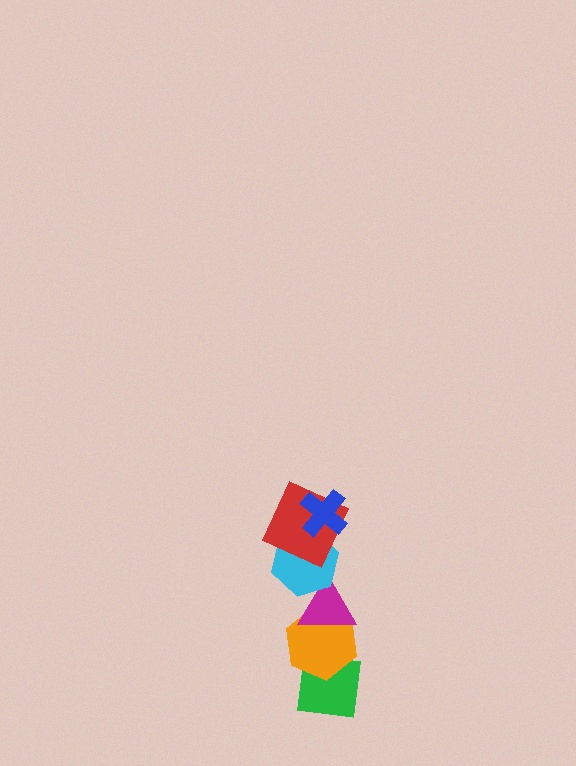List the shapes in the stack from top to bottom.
From top to bottom: the blue cross, the red square, the cyan hexagon, the magenta triangle, the orange hexagon, the green square.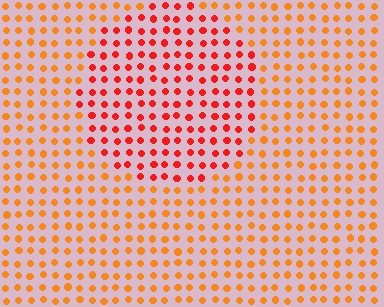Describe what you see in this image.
The image is filled with small orange elements in a uniform arrangement. A circle-shaped region is visible where the elements are tinted to a slightly different hue, forming a subtle color boundary.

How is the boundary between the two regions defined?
The boundary is defined purely by a slight shift in hue (about 30 degrees). Spacing, size, and orientation are identical on both sides.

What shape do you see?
I see a circle.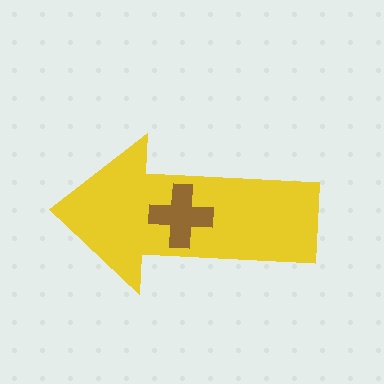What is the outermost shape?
The yellow arrow.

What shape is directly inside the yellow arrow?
The brown cross.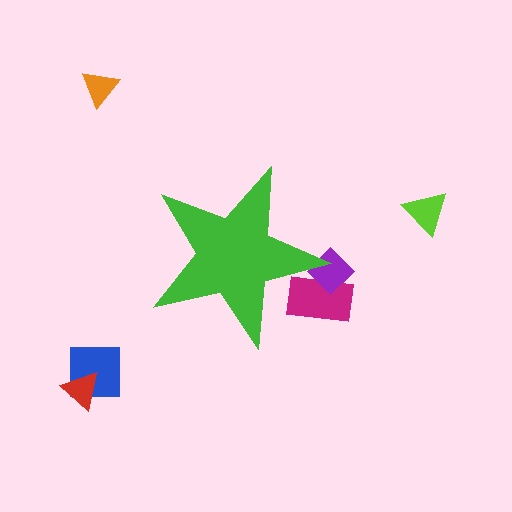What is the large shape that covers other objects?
A green star.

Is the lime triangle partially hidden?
No, the lime triangle is fully visible.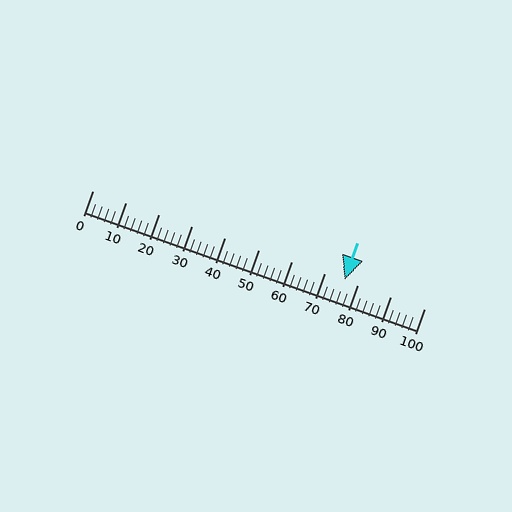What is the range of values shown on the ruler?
The ruler shows values from 0 to 100.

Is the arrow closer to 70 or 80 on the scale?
The arrow is closer to 80.